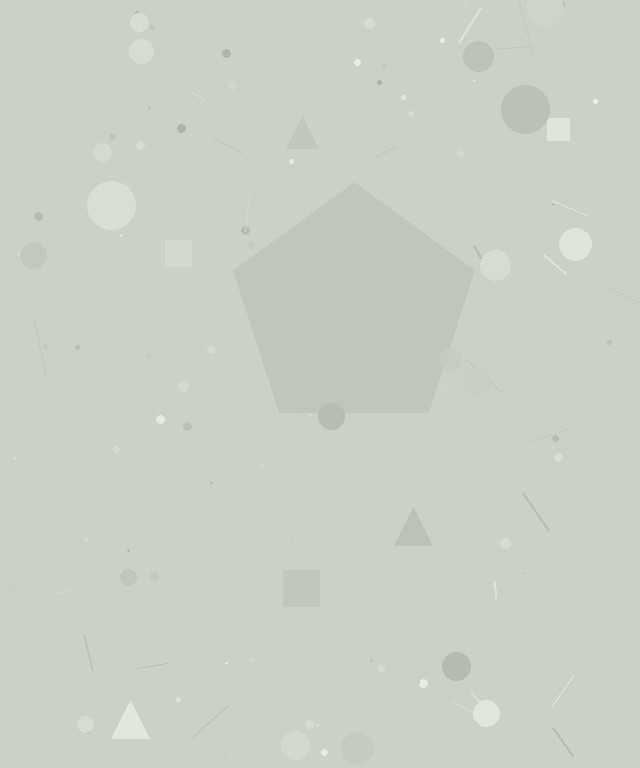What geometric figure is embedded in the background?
A pentagon is embedded in the background.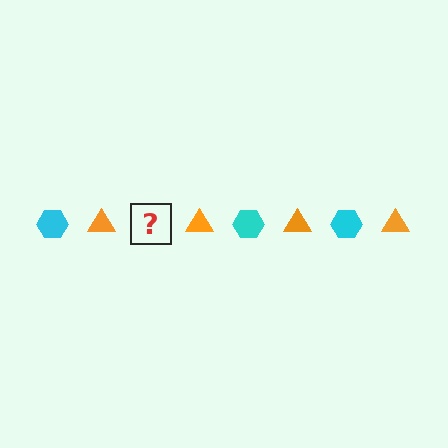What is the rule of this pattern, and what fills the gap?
The rule is that the pattern alternates between cyan hexagon and orange triangle. The gap should be filled with a cyan hexagon.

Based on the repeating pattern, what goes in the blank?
The blank should be a cyan hexagon.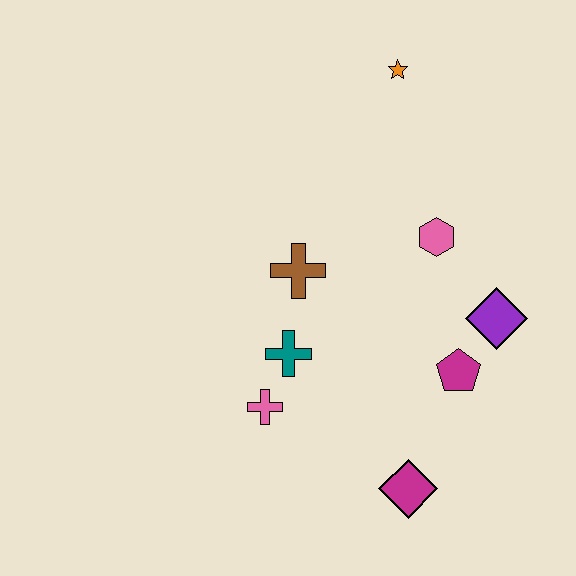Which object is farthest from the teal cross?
The orange star is farthest from the teal cross.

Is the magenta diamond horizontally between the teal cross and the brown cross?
No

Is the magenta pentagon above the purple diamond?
No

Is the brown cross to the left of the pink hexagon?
Yes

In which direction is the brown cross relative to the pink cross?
The brown cross is above the pink cross.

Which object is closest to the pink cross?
The teal cross is closest to the pink cross.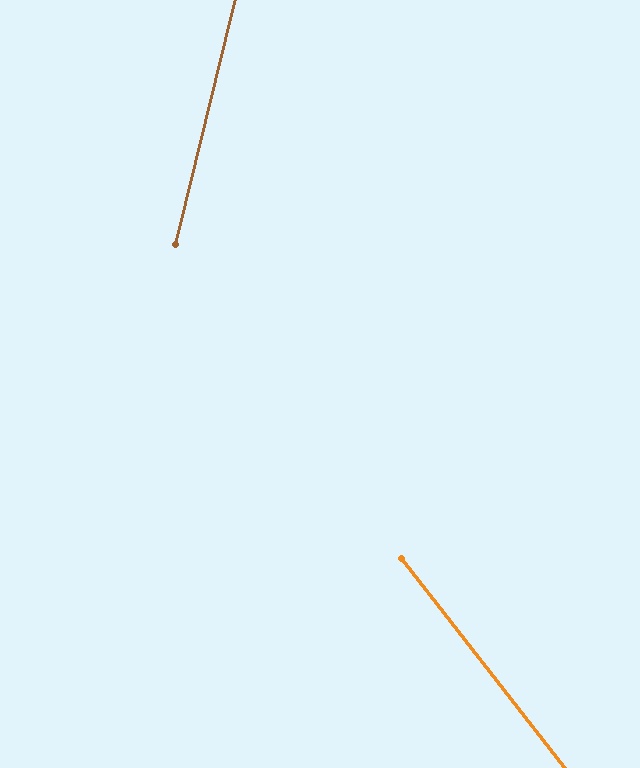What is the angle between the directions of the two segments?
Approximately 52 degrees.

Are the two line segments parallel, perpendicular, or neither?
Neither parallel nor perpendicular — they differ by about 52°.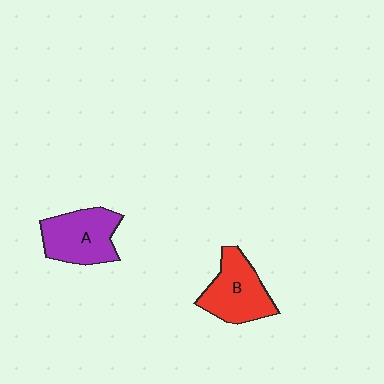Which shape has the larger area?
Shape A (purple).